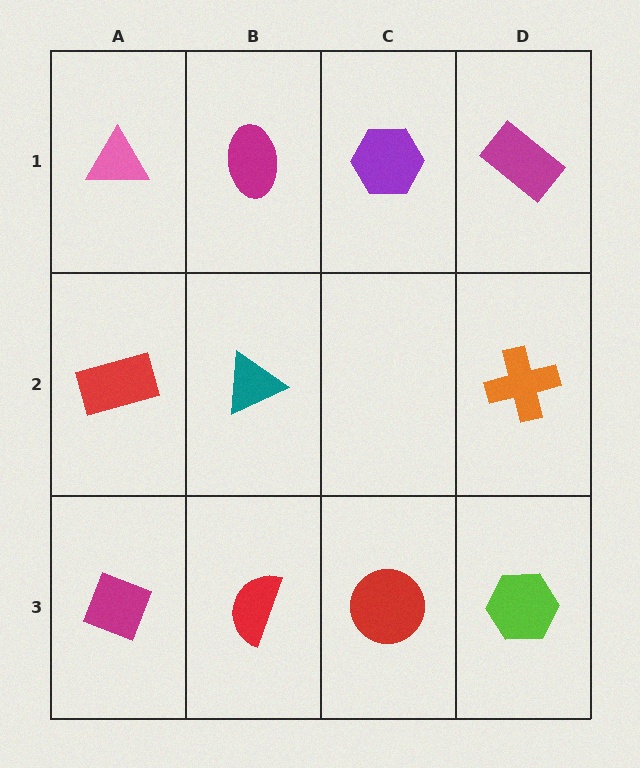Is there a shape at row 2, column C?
No, that cell is empty.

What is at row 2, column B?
A teal triangle.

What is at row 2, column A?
A red rectangle.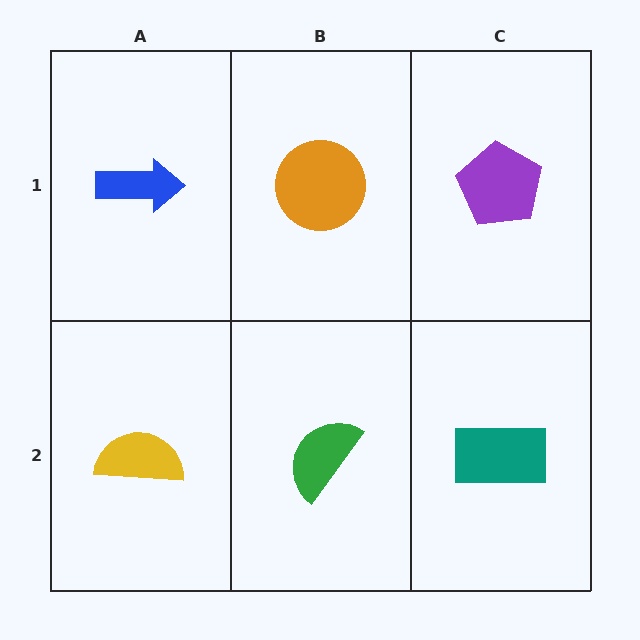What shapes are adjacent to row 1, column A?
A yellow semicircle (row 2, column A), an orange circle (row 1, column B).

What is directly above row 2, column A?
A blue arrow.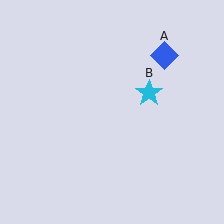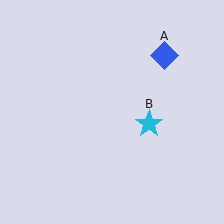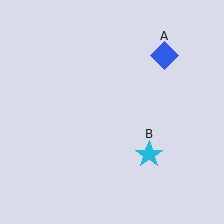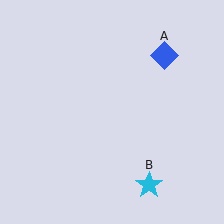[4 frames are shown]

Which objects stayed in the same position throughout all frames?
Blue diamond (object A) remained stationary.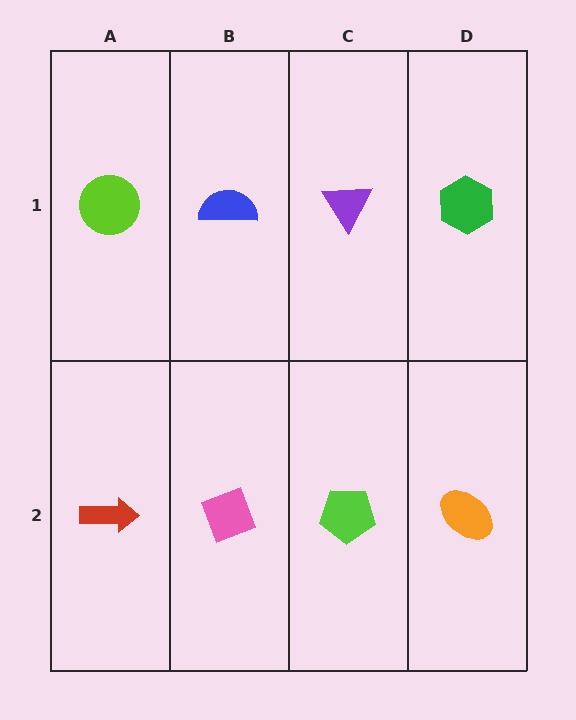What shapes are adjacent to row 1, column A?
A red arrow (row 2, column A), a blue semicircle (row 1, column B).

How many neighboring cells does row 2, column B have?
3.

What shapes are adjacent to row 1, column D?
An orange ellipse (row 2, column D), a purple triangle (row 1, column C).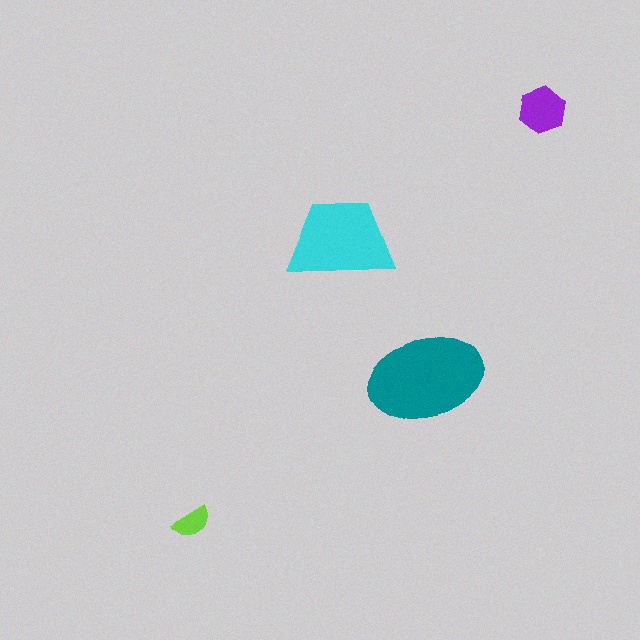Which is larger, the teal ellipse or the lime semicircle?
The teal ellipse.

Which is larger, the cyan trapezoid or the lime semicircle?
The cyan trapezoid.